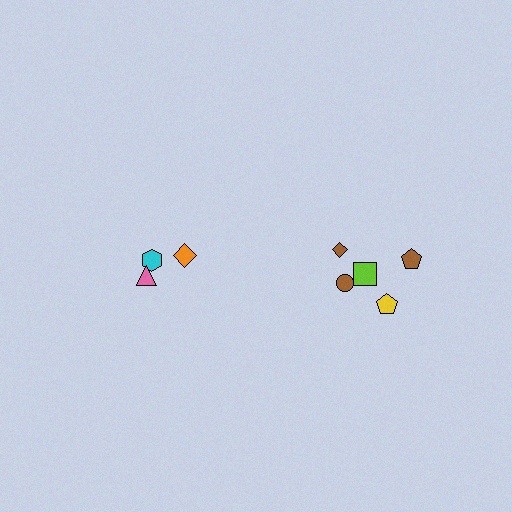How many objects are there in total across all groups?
There are 8 objects.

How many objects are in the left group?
There are 3 objects.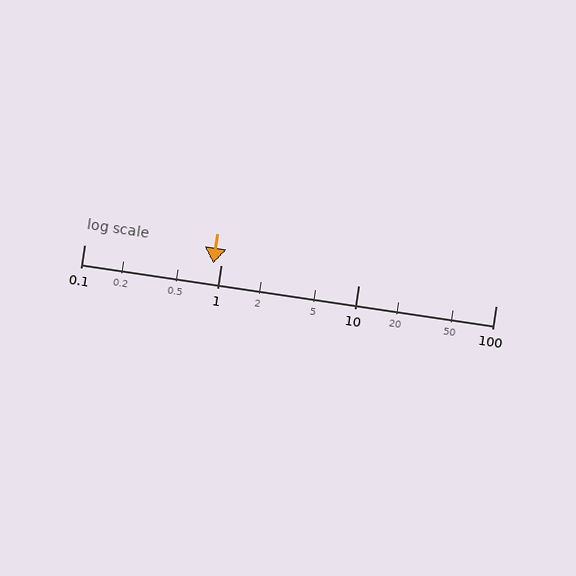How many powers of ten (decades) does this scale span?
The scale spans 3 decades, from 0.1 to 100.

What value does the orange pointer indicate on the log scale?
The pointer indicates approximately 0.87.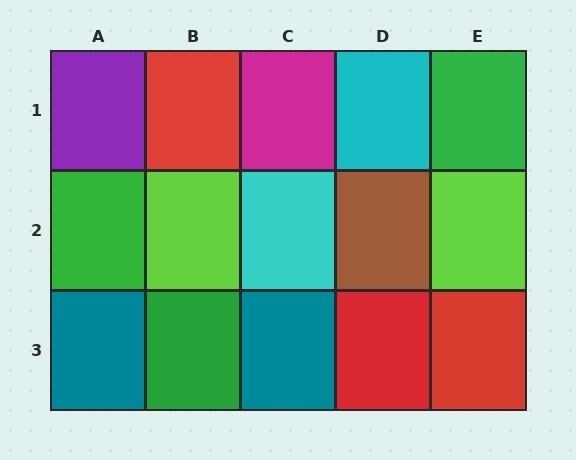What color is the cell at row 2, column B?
Lime.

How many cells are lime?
2 cells are lime.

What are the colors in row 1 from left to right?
Purple, red, magenta, cyan, green.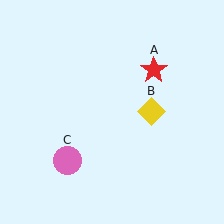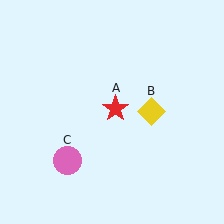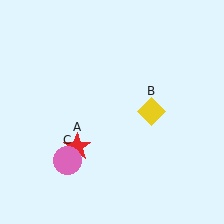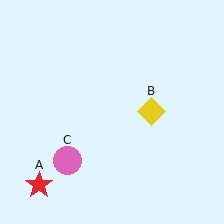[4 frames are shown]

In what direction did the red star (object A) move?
The red star (object A) moved down and to the left.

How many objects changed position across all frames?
1 object changed position: red star (object A).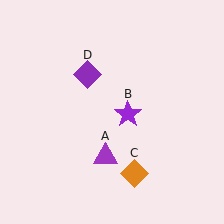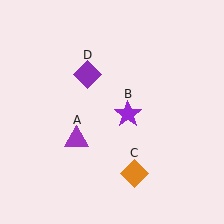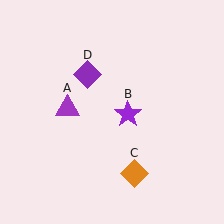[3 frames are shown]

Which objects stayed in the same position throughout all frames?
Purple star (object B) and orange diamond (object C) and purple diamond (object D) remained stationary.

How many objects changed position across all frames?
1 object changed position: purple triangle (object A).